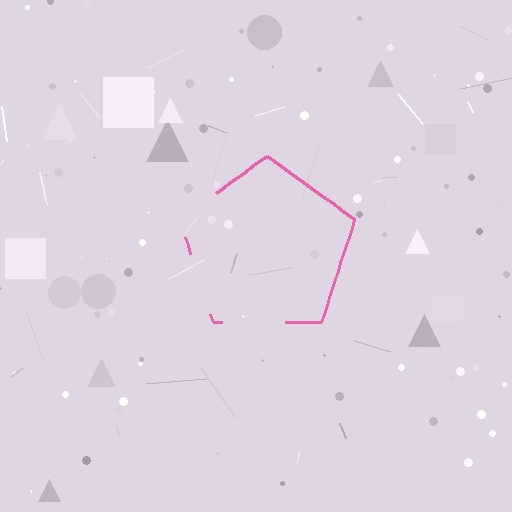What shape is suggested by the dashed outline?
The dashed outline suggests a pentagon.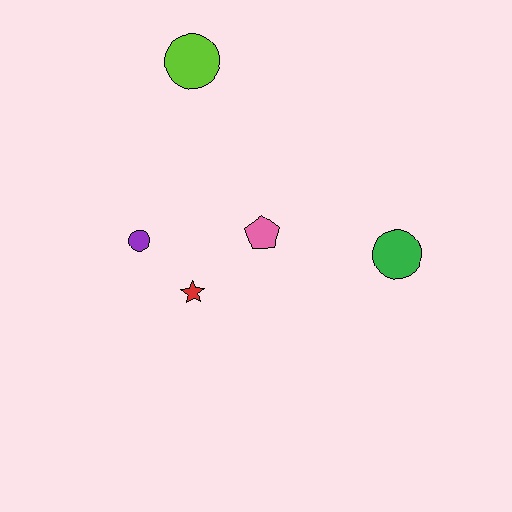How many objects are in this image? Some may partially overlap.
There are 5 objects.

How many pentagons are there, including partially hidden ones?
There is 1 pentagon.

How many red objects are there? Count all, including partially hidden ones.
There is 1 red object.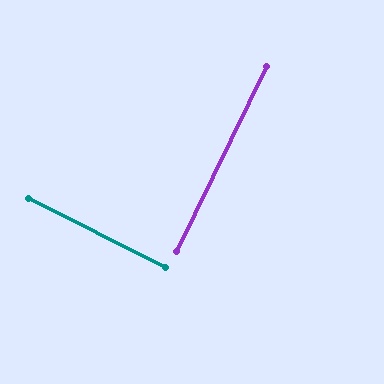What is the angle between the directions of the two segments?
Approximately 89 degrees.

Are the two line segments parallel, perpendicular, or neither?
Perpendicular — they meet at approximately 89°.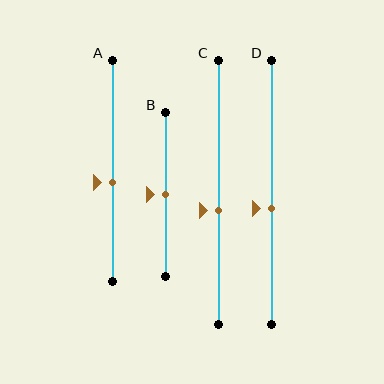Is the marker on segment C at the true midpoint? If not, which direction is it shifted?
No, the marker on segment C is shifted downward by about 7% of the segment length.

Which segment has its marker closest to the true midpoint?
Segment B has its marker closest to the true midpoint.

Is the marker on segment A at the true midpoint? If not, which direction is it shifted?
No, the marker on segment A is shifted downward by about 5% of the segment length.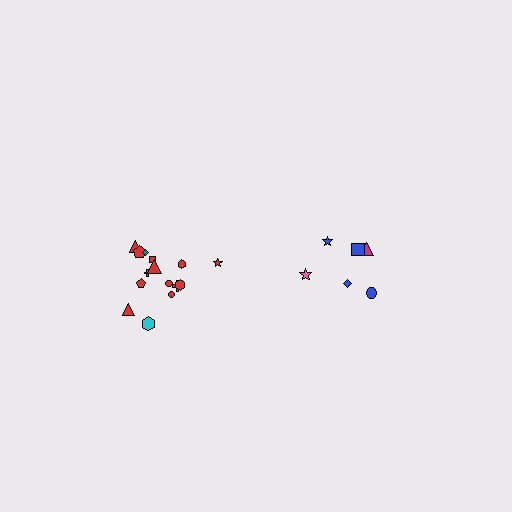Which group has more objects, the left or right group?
The left group.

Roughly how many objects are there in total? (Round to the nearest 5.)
Roughly 20 objects in total.